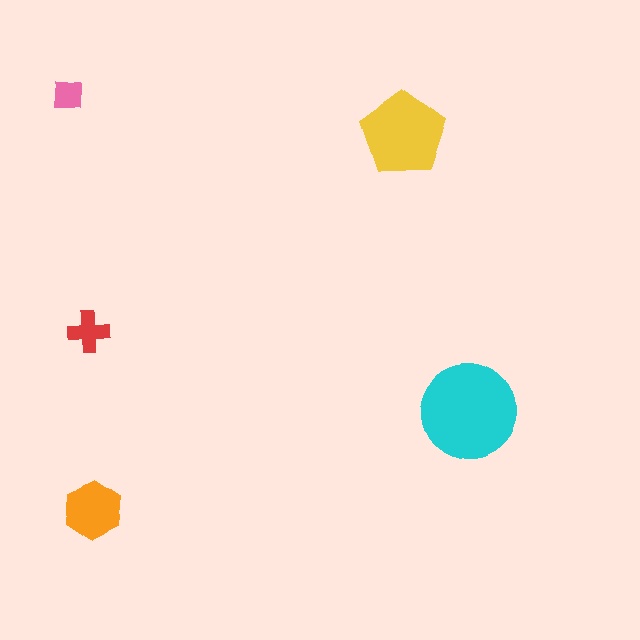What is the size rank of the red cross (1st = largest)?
4th.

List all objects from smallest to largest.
The pink square, the red cross, the orange hexagon, the yellow pentagon, the cyan circle.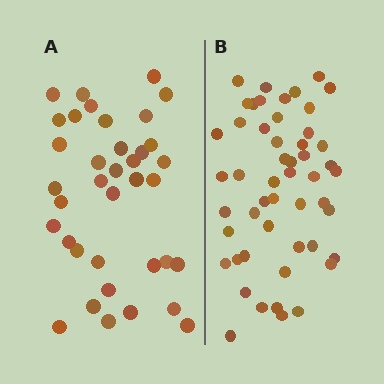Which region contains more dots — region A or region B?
Region B (the right region) has more dots.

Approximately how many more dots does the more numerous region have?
Region B has approximately 15 more dots than region A.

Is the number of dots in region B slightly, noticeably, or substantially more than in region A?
Region B has noticeably more, but not dramatically so. The ratio is roughly 1.4 to 1.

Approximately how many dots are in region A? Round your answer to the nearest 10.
About 40 dots. (The exact count is 37, which rounds to 40.)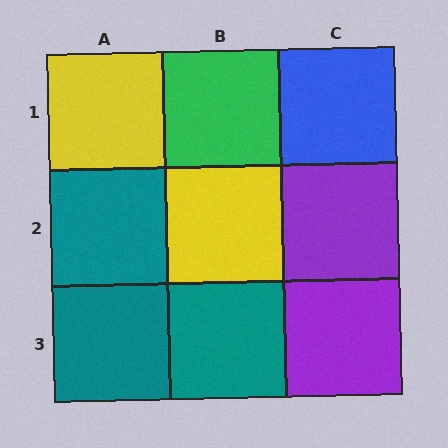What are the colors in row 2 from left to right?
Teal, yellow, purple.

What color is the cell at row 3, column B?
Teal.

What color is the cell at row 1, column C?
Blue.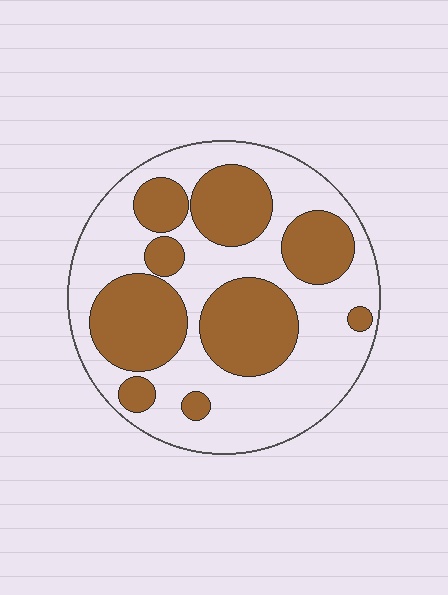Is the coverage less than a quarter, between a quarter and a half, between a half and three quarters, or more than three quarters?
Between a quarter and a half.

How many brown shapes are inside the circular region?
9.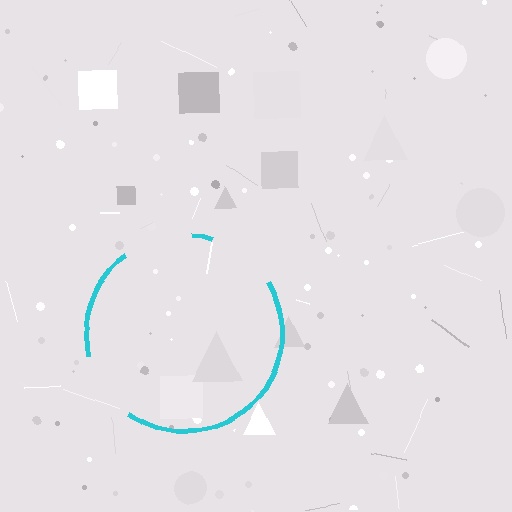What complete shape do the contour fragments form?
The contour fragments form a circle.